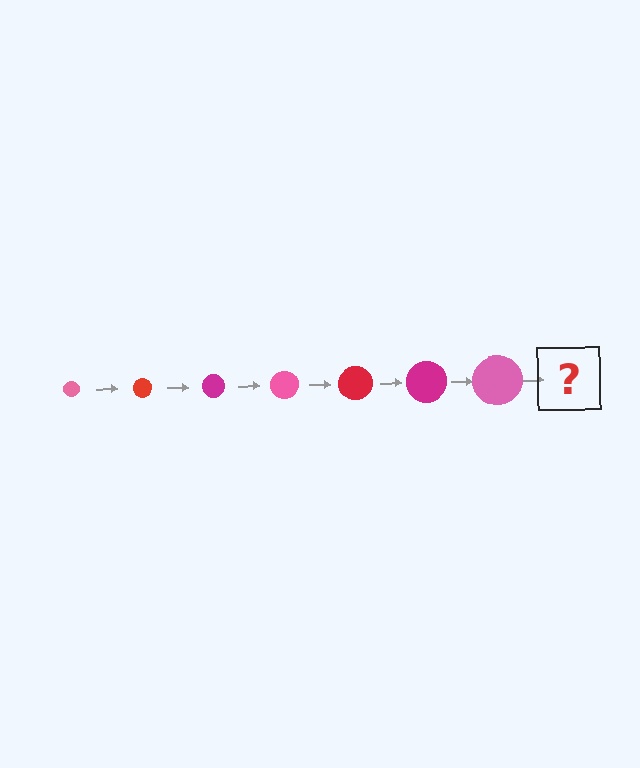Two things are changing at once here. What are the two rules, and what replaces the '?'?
The two rules are that the circle grows larger each step and the color cycles through pink, red, and magenta. The '?' should be a red circle, larger than the previous one.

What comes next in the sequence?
The next element should be a red circle, larger than the previous one.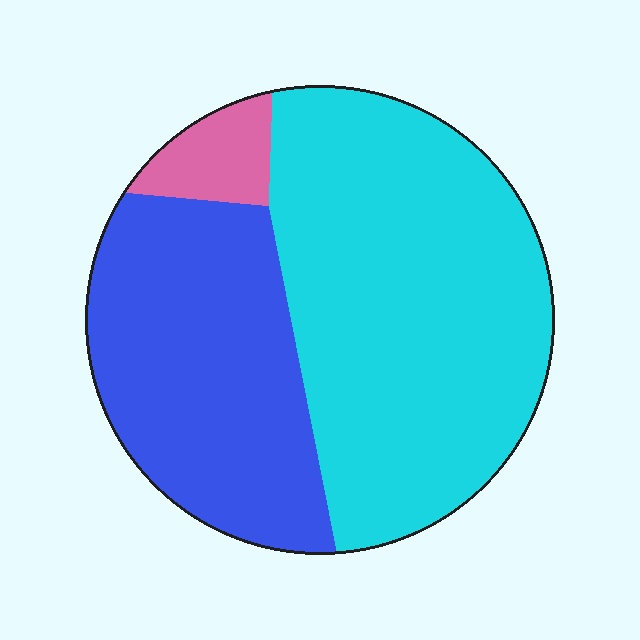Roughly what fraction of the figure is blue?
Blue takes up between a quarter and a half of the figure.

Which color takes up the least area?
Pink, at roughly 5%.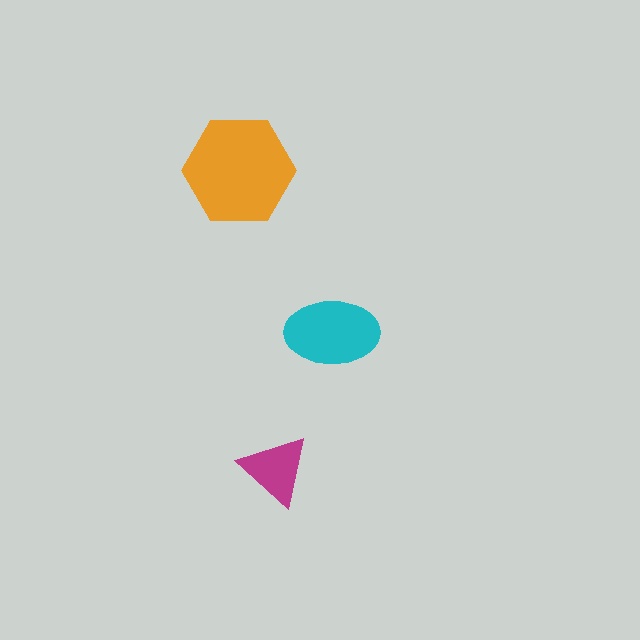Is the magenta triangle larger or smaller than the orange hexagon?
Smaller.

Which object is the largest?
The orange hexagon.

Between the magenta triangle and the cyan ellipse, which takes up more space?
The cyan ellipse.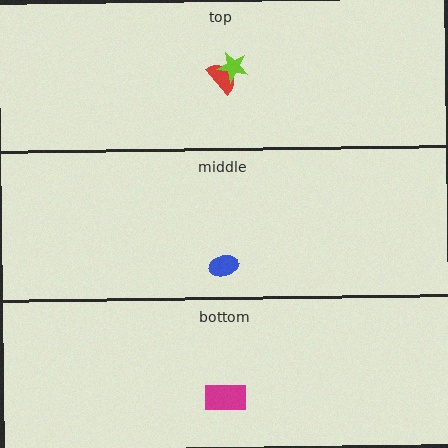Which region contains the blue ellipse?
The middle region.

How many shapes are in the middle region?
1.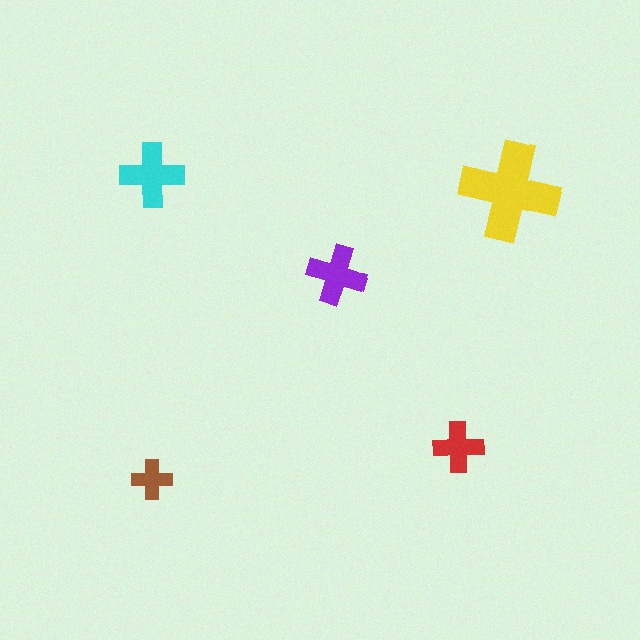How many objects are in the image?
There are 5 objects in the image.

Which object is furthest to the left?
The brown cross is leftmost.